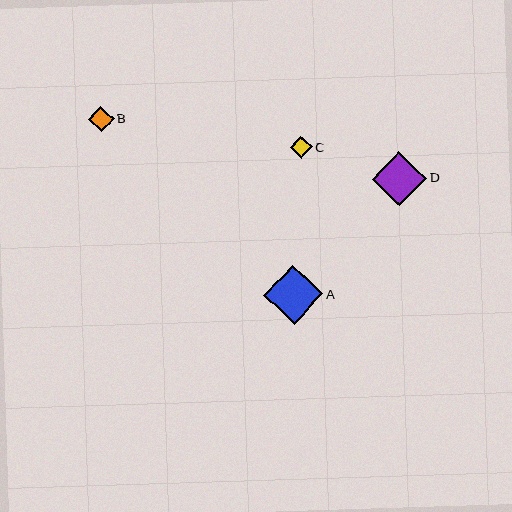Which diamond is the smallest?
Diamond C is the smallest with a size of approximately 22 pixels.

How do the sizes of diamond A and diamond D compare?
Diamond A and diamond D are approximately the same size.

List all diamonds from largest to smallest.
From largest to smallest: A, D, B, C.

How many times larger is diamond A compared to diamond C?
Diamond A is approximately 2.7 times the size of diamond C.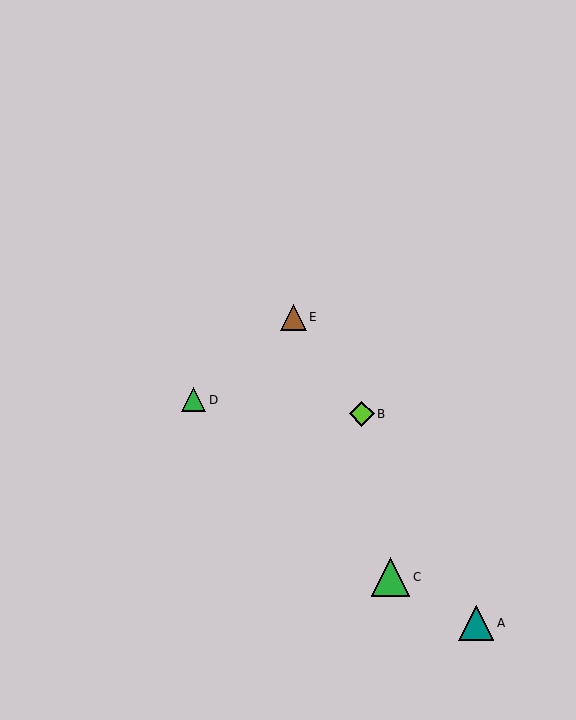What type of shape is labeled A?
Shape A is a teal triangle.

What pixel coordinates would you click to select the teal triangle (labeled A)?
Click at (476, 623) to select the teal triangle A.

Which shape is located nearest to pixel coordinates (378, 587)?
The green triangle (labeled C) at (390, 577) is nearest to that location.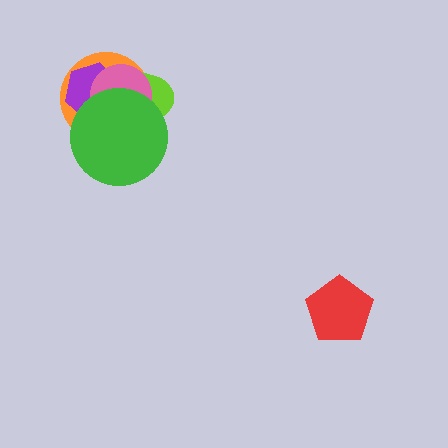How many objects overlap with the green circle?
4 objects overlap with the green circle.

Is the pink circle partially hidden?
Yes, it is partially covered by another shape.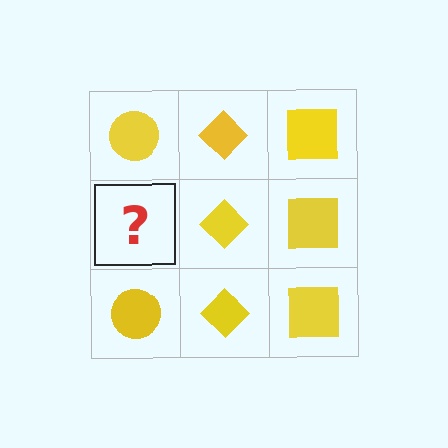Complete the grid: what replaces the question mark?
The question mark should be replaced with a yellow circle.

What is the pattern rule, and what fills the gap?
The rule is that each column has a consistent shape. The gap should be filled with a yellow circle.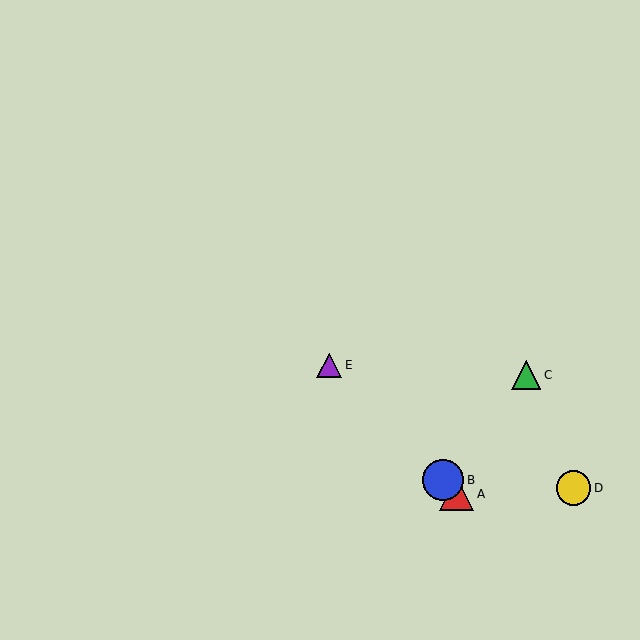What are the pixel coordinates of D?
Object D is at (573, 488).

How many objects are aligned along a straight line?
3 objects (A, B, E) are aligned along a straight line.